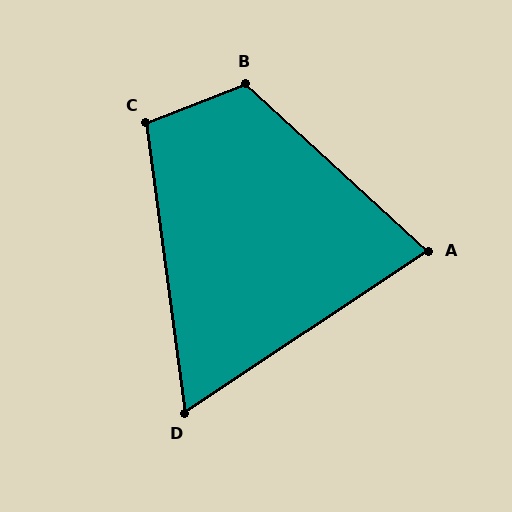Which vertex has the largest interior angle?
B, at approximately 116 degrees.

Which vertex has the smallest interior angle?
D, at approximately 64 degrees.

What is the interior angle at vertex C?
Approximately 104 degrees (obtuse).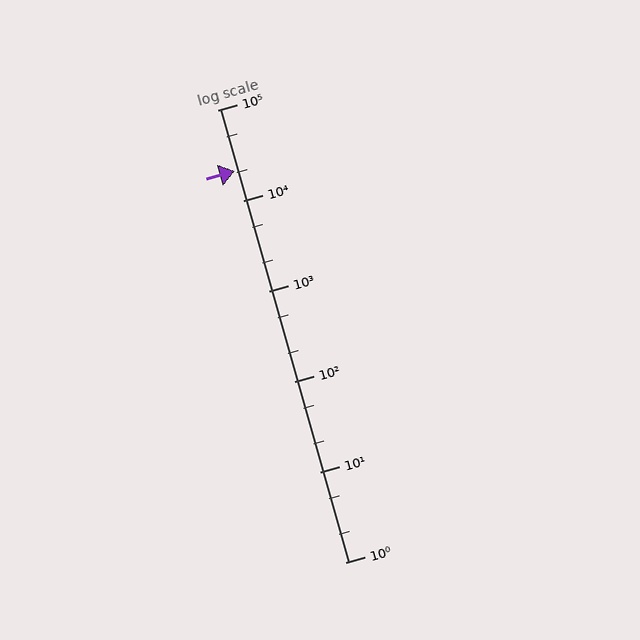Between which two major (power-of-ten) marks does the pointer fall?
The pointer is between 10000 and 100000.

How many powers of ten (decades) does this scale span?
The scale spans 5 decades, from 1 to 100000.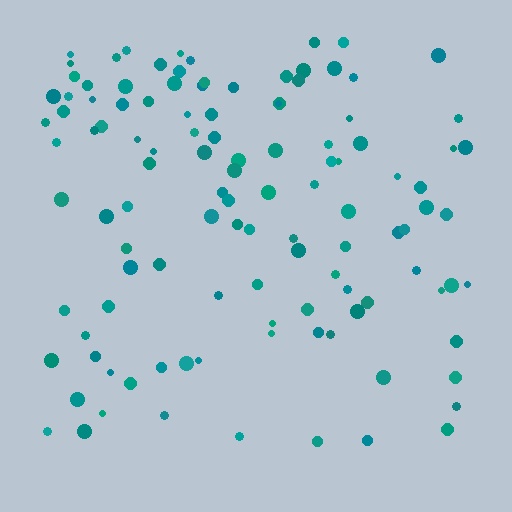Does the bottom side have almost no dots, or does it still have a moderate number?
Still a moderate number, just noticeably fewer than the top.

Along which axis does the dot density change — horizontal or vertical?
Vertical.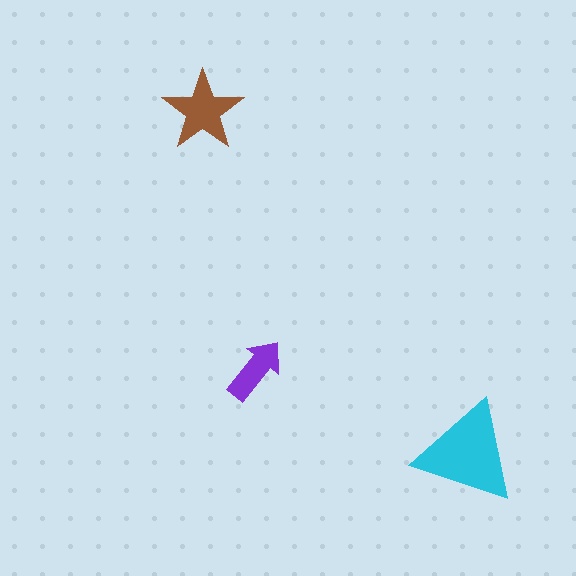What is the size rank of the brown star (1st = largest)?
2nd.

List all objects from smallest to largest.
The purple arrow, the brown star, the cyan triangle.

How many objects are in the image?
There are 3 objects in the image.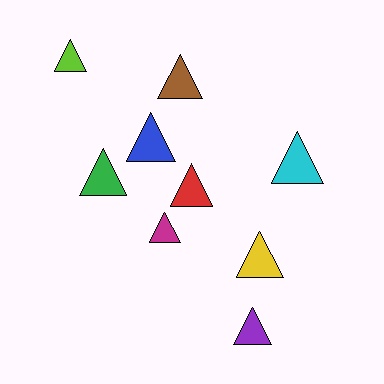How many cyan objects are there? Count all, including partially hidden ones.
There is 1 cyan object.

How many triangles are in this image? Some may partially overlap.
There are 9 triangles.